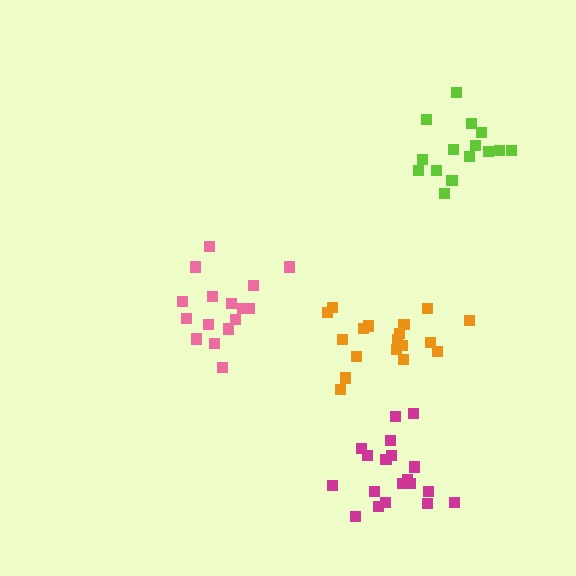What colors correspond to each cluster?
The clusters are colored: magenta, orange, pink, lime.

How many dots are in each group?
Group 1: 19 dots, Group 2: 18 dots, Group 3: 16 dots, Group 4: 15 dots (68 total).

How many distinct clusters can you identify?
There are 4 distinct clusters.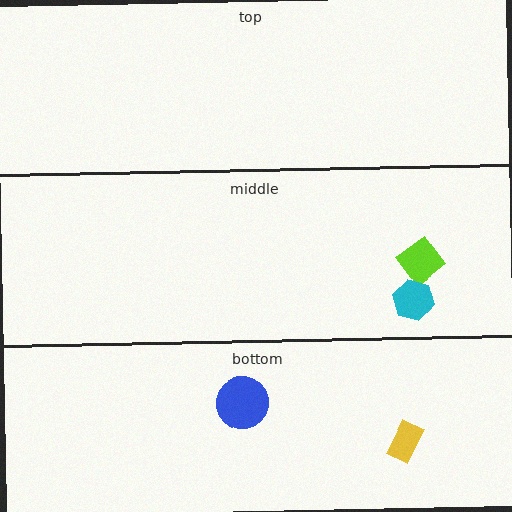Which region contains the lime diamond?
The middle region.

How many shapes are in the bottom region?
2.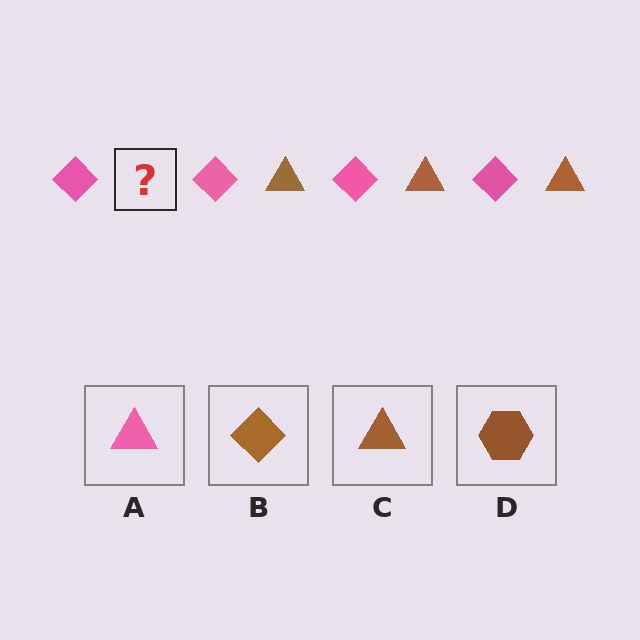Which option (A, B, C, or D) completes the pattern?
C.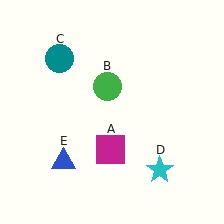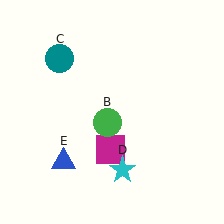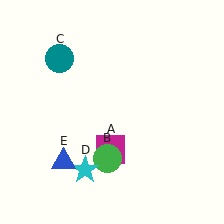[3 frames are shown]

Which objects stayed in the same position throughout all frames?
Magenta square (object A) and teal circle (object C) and blue triangle (object E) remained stationary.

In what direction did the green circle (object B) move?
The green circle (object B) moved down.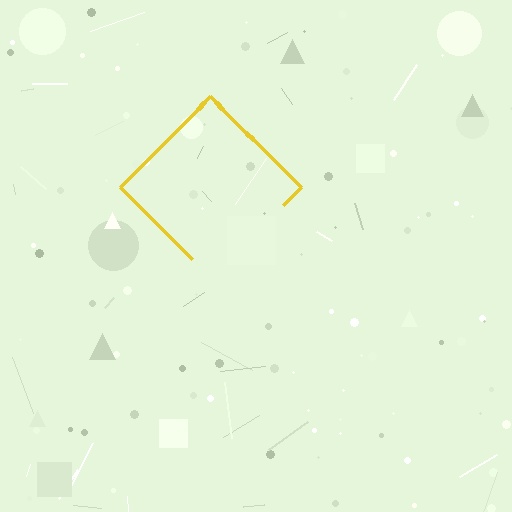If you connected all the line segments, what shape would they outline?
They would outline a diamond.